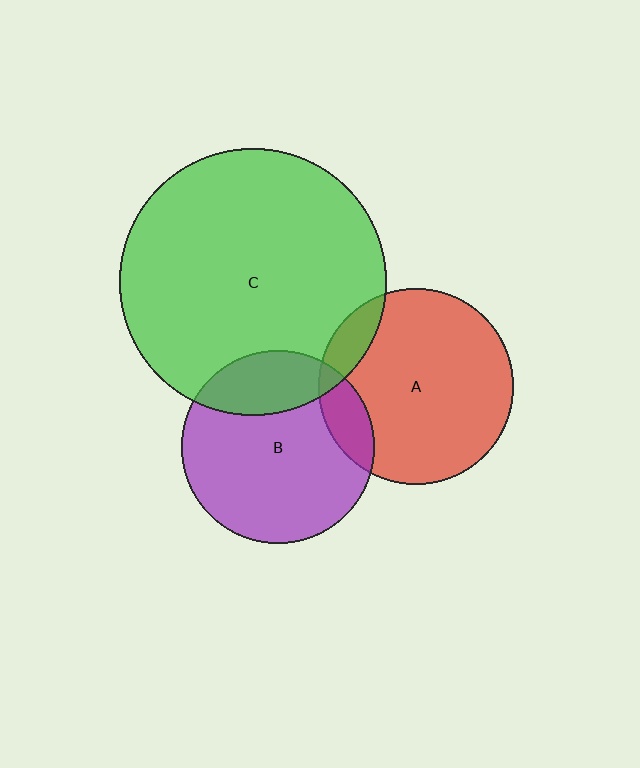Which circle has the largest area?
Circle C (green).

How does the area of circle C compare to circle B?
Approximately 1.9 times.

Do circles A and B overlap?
Yes.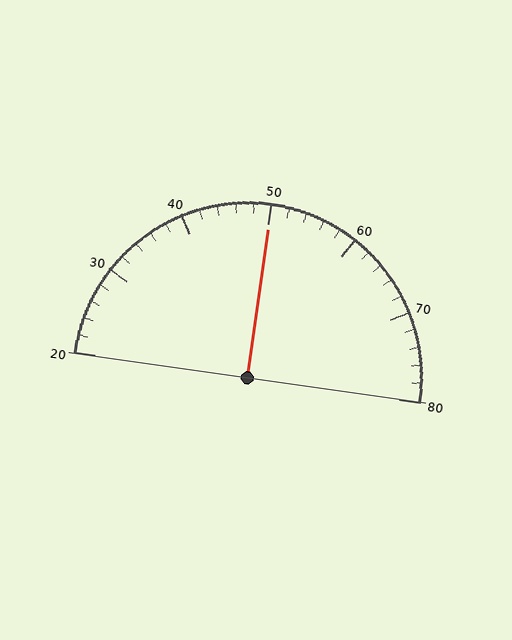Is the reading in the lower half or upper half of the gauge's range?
The reading is in the upper half of the range (20 to 80).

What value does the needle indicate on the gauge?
The needle indicates approximately 50.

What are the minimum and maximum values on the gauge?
The gauge ranges from 20 to 80.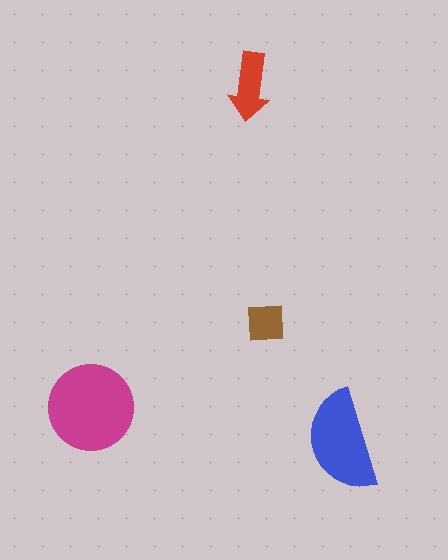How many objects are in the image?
There are 4 objects in the image.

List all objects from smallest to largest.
The brown square, the red arrow, the blue semicircle, the magenta circle.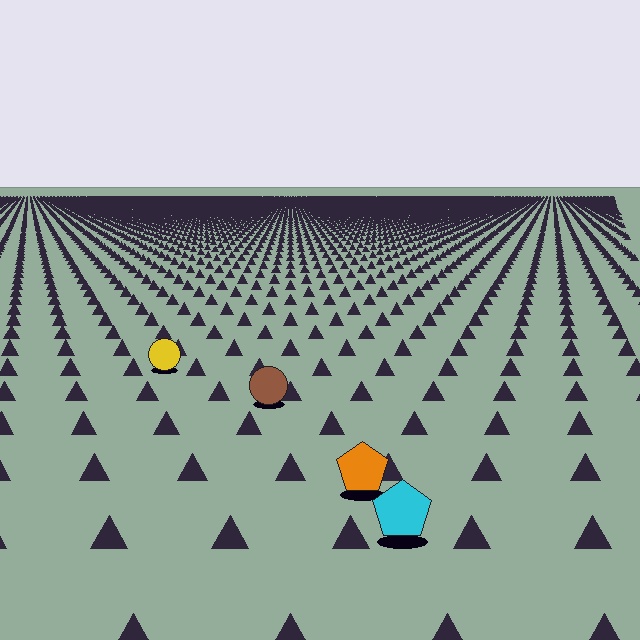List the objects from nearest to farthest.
From nearest to farthest: the cyan pentagon, the orange pentagon, the brown circle, the yellow circle.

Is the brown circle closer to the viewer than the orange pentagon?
No. The orange pentagon is closer — you can tell from the texture gradient: the ground texture is coarser near it.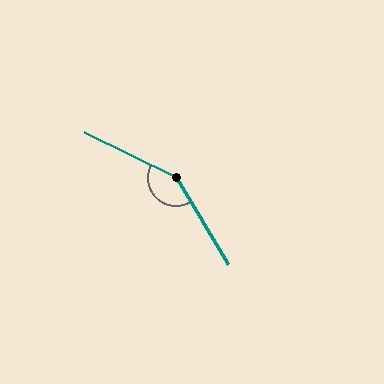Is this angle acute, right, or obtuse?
It is obtuse.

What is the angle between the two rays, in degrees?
Approximately 147 degrees.